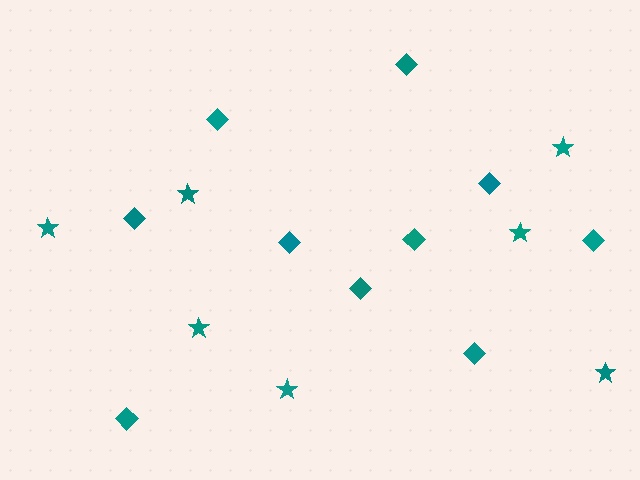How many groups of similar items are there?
There are 2 groups: one group of diamonds (10) and one group of stars (7).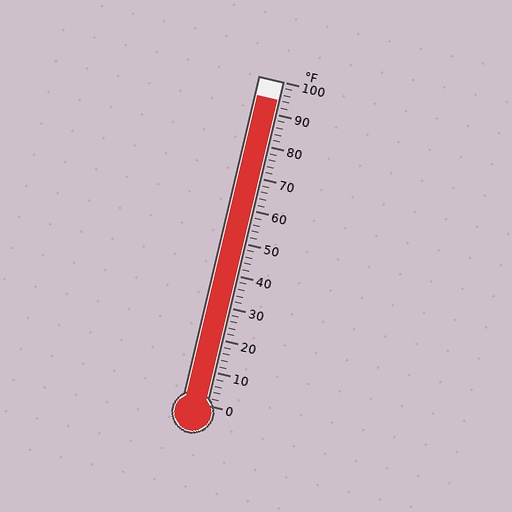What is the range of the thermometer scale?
The thermometer scale ranges from 0°F to 100°F.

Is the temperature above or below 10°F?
The temperature is above 10°F.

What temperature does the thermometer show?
The thermometer shows approximately 94°F.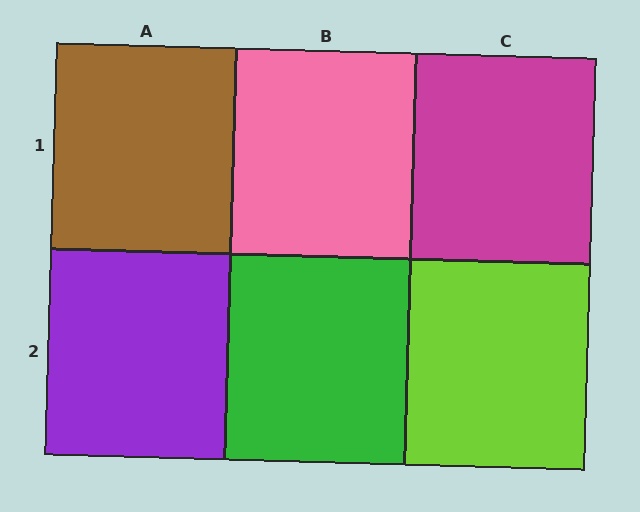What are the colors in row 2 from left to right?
Purple, green, lime.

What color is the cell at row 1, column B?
Pink.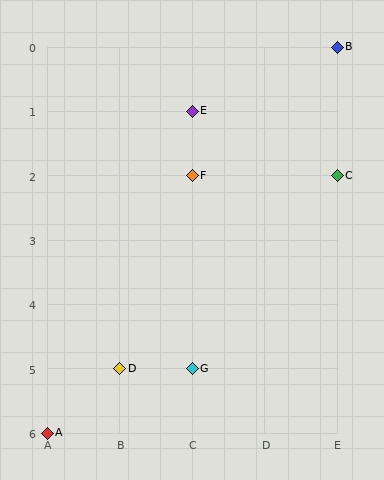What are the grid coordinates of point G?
Point G is at grid coordinates (C, 5).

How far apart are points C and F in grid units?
Points C and F are 2 columns apart.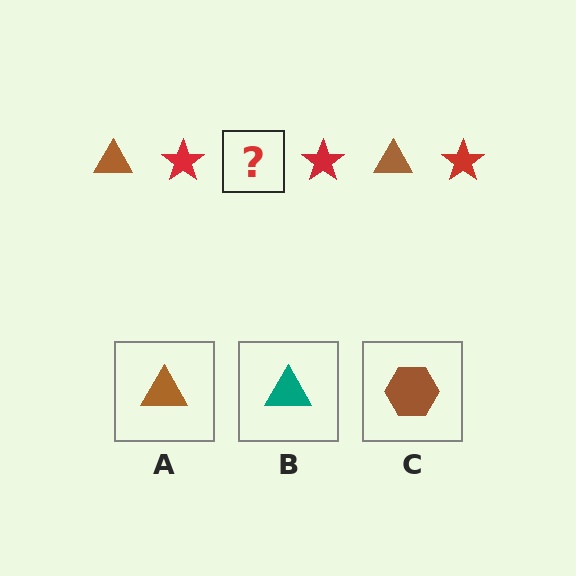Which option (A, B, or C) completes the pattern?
A.